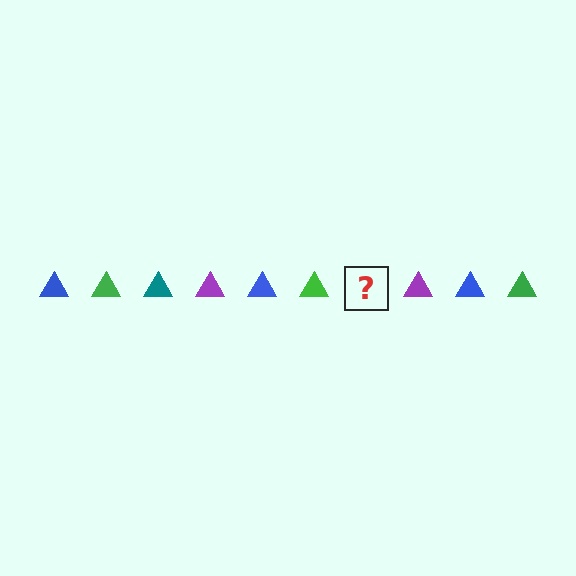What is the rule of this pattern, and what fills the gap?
The rule is that the pattern cycles through blue, green, teal, purple triangles. The gap should be filled with a teal triangle.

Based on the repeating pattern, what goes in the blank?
The blank should be a teal triangle.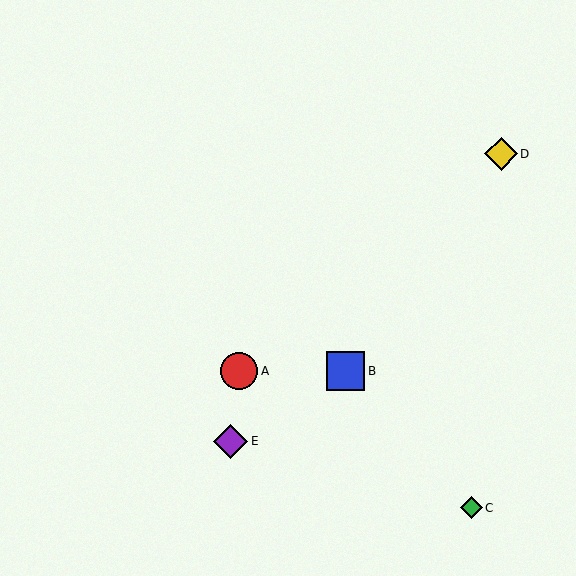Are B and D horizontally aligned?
No, B is at y≈371 and D is at y≈154.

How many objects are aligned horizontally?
2 objects (A, B) are aligned horizontally.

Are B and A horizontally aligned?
Yes, both are at y≈371.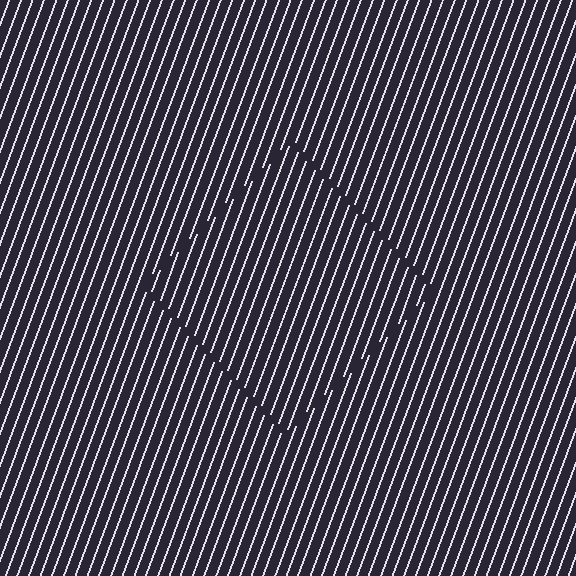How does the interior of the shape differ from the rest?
The interior of the shape contains the same grating, shifted by half a period — the contour is defined by the phase discontinuity where line-ends from the inner and outer gratings abut.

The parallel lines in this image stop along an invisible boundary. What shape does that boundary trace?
An illusory square. The interior of the shape contains the same grating, shifted by half a period — the contour is defined by the phase discontinuity where line-ends from the inner and outer gratings abut.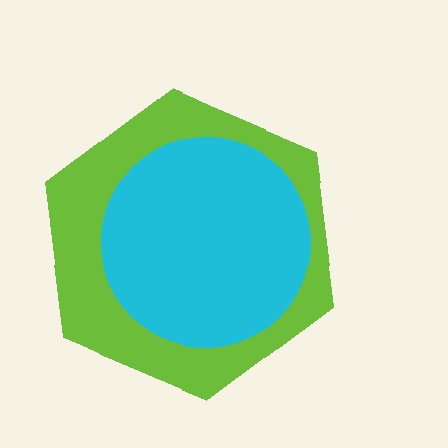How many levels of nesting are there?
2.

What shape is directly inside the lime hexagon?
The cyan circle.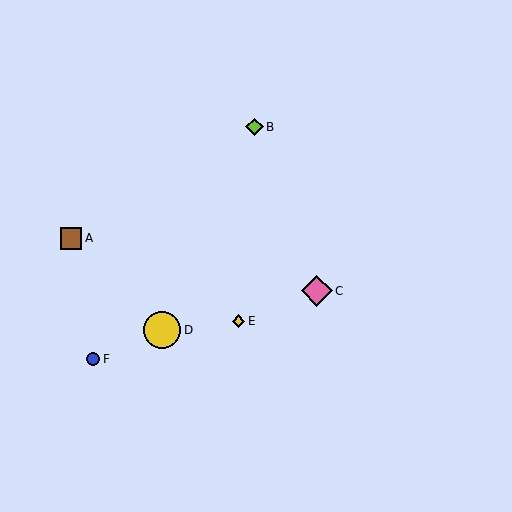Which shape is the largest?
The yellow circle (labeled D) is the largest.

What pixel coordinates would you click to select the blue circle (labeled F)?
Click at (93, 359) to select the blue circle F.